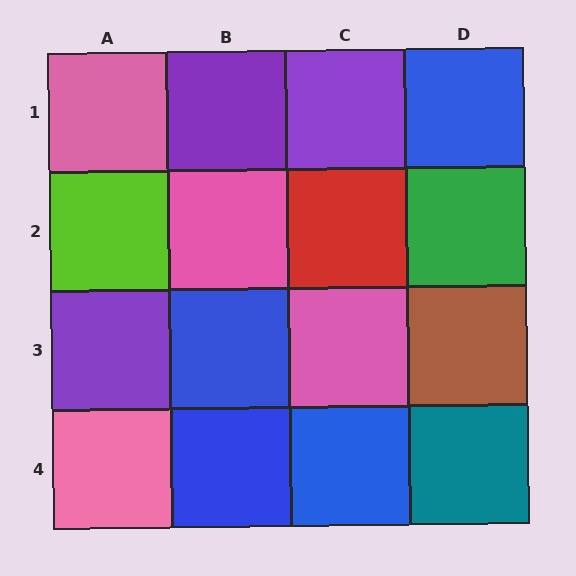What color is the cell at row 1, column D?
Blue.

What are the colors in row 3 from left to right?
Purple, blue, pink, brown.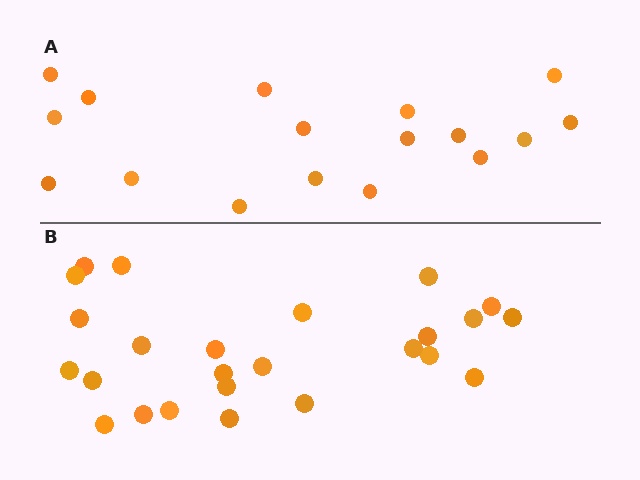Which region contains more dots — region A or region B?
Region B (the bottom region) has more dots.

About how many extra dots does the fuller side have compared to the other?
Region B has roughly 8 or so more dots than region A.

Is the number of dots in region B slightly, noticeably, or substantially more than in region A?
Region B has substantially more. The ratio is roughly 1.5 to 1.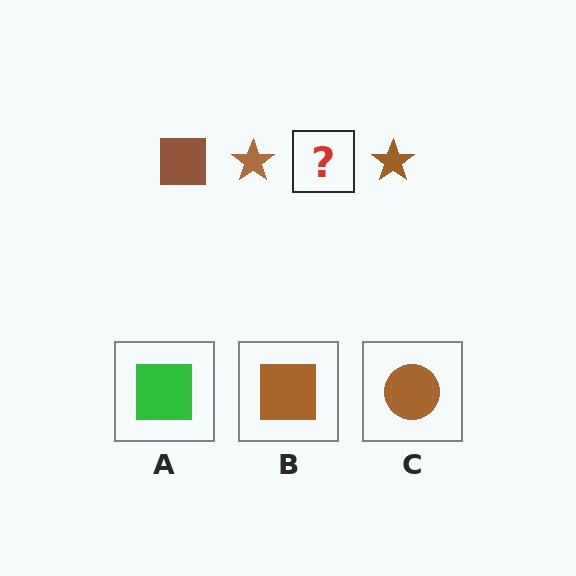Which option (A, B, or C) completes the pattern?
B.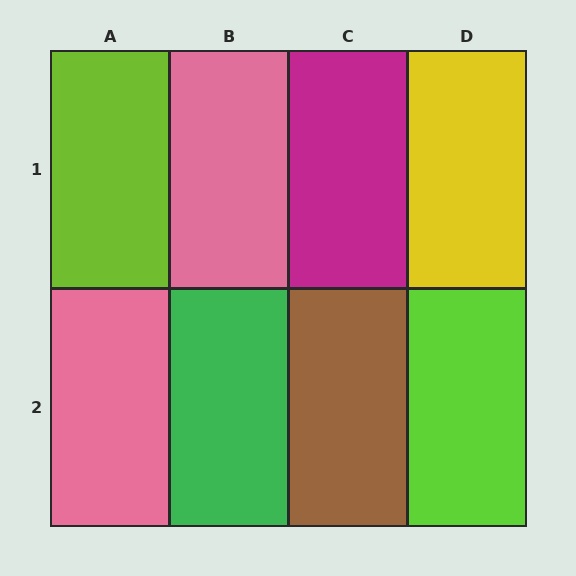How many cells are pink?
2 cells are pink.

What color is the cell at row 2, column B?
Green.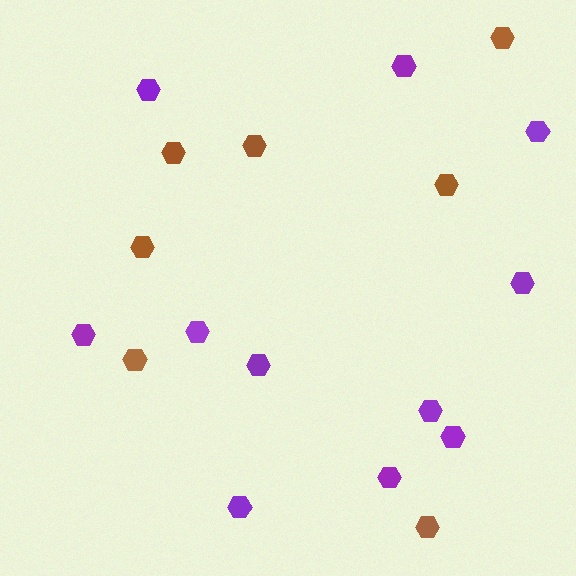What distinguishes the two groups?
There are 2 groups: one group of purple hexagons (11) and one group of brown hexagons (7).